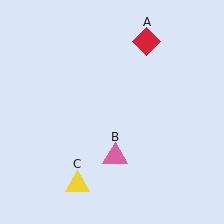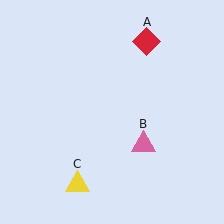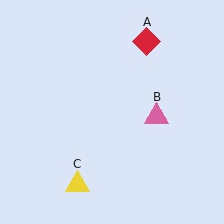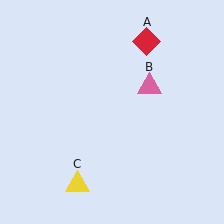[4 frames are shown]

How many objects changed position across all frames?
1 object changed position: pink triangle (object B).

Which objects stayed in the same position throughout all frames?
Red diamond (object A) and yellow triangle (object C) remained stationary.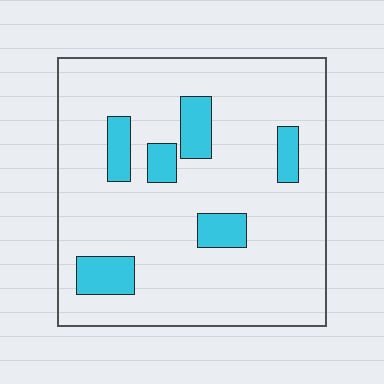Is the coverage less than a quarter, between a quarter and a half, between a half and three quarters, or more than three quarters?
Less than a quarter.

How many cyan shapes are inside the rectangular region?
6.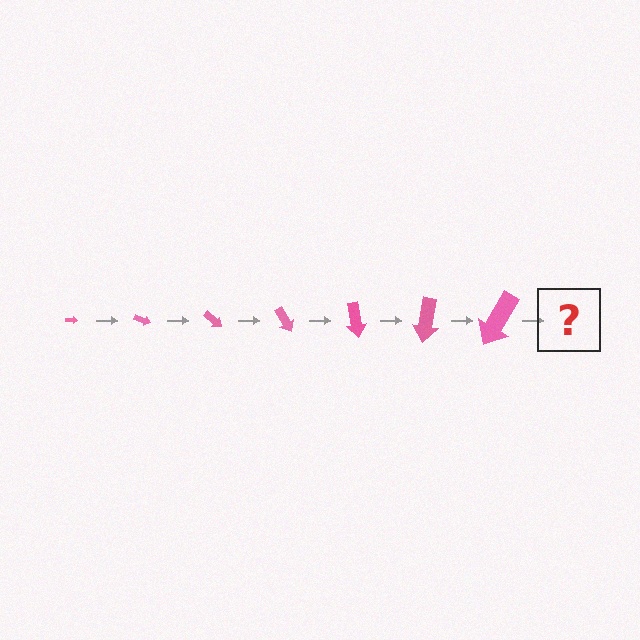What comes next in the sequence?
The next element should be an arrow, larger than the previous one and rotated 140 degrees from the start.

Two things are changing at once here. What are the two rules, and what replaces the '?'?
The two rules are that the arrow grows larger each step and it rotates 20 degrees each step. The '?' should be an arrow, larger than the previous one and rotated 140 degrees from the start.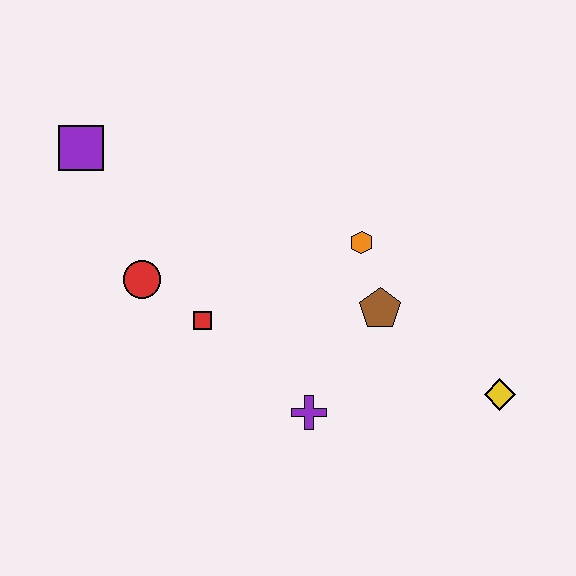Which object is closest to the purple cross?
The brown pentagon is closest to the purple cross.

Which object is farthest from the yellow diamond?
The purple square is farthest from the yellow diamond.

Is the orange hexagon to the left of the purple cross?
No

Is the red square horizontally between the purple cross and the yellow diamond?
No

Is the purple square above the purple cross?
Yes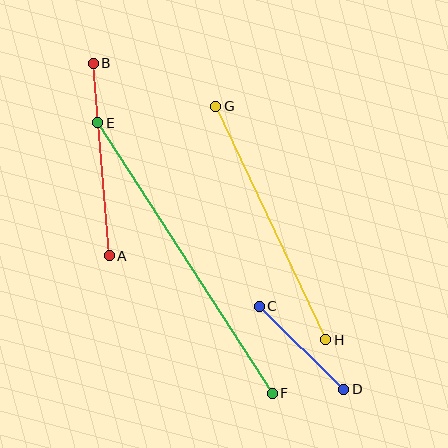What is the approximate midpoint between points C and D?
The midpoint is at approximately (301, 348) pixels.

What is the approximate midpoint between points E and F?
The midpoint is at approximately (185, 258) pixels.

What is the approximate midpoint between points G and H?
The midpoint is at approximately (271, 223) pixels.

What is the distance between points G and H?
The distance is approximately 258 pixels.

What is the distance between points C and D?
The distance is approximately 119 pixels.